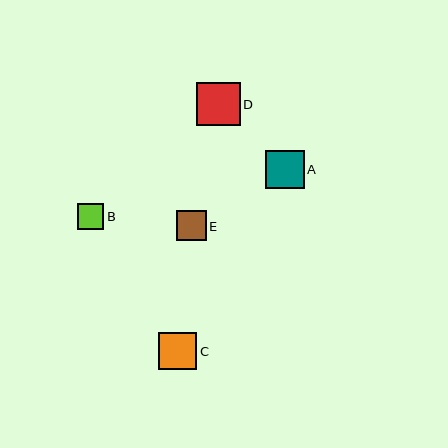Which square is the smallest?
Square B is the smallest with a size of approximately 27 pixels.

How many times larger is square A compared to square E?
Square A is approximately 1.3 times the size of square E.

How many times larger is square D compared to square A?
Square D is approximately 1.1 times the size of square A.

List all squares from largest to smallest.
From largest to smallest: D, A, C, E, B.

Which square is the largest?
Square D is the largest with a size of approximately 43 pixels.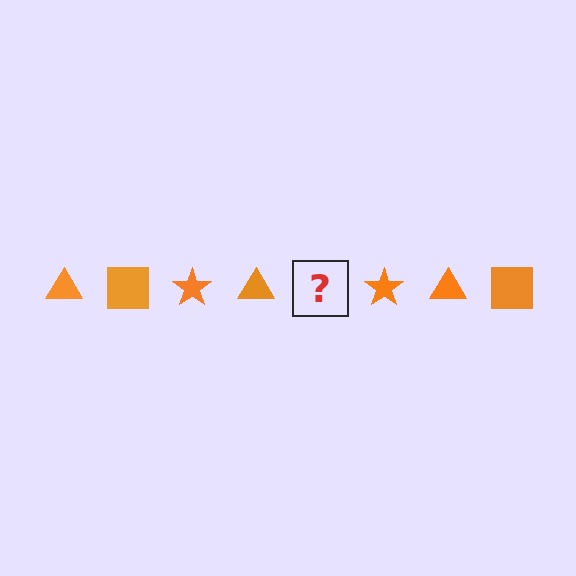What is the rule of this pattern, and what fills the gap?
The rule is that the pattern cycles through triangle, square, star shapes in orange. The gap should be filled with an orange square.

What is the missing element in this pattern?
The missing element is an orange square.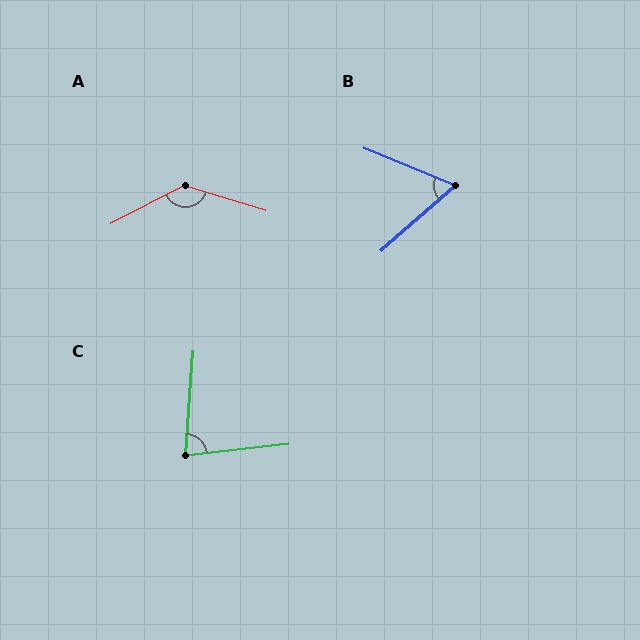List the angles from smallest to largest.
B (64°), C (80°), A (136°).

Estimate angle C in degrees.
Approximately 80 degrees.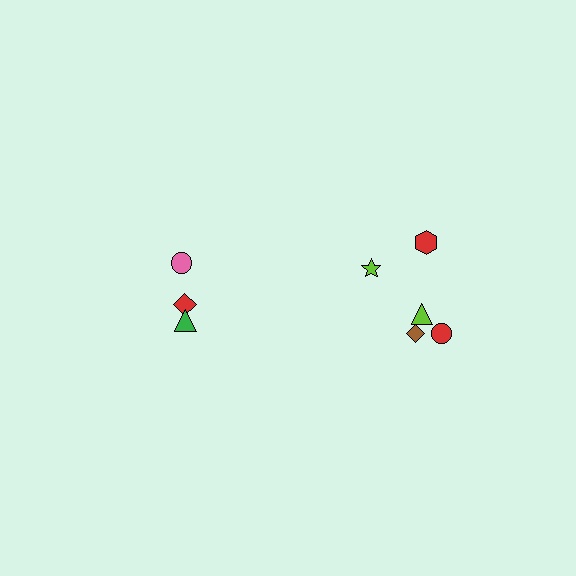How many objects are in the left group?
There are 3 objects.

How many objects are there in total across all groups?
There are 8 objects.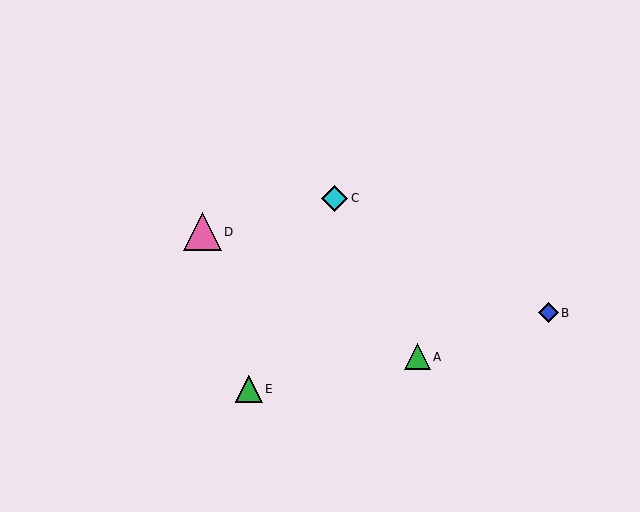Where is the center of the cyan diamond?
The center of the cyan diamond is at (334, 198).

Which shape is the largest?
The pink triangle (labeled D) is the largest.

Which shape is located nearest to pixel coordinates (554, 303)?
The blue diamond (labeled B) at (548, 313) is nearest to that location.